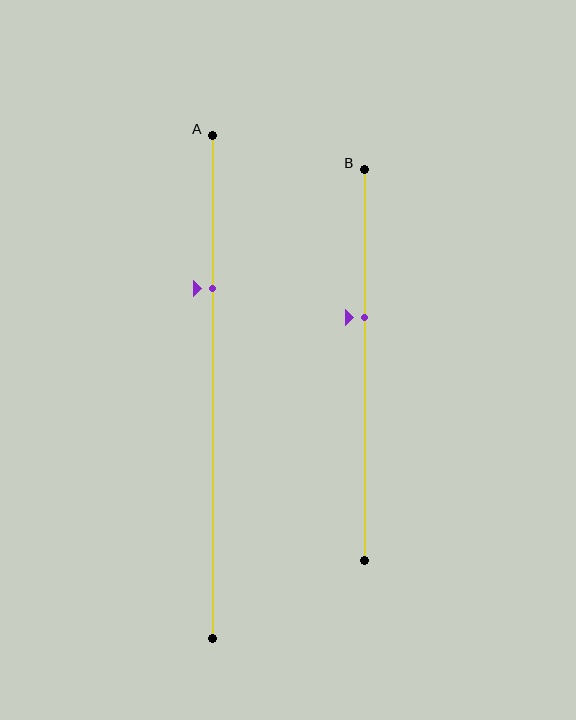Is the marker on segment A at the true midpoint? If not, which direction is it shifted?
No, the marker on segment A is shifted upward by about 20% of the segment length.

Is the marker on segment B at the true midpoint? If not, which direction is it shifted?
No, the marker on segment B is shifted upward by about 12% of the segment length.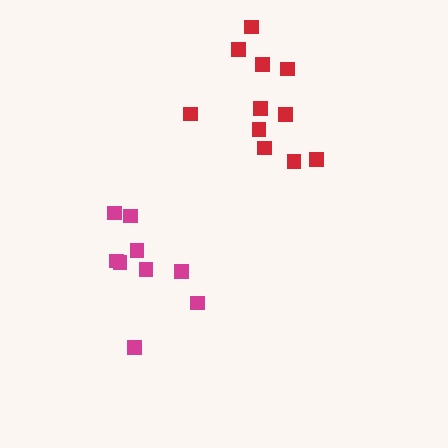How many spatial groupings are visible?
There are 2 spatial groupings.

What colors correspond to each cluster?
The clusters are colored: red, magenta.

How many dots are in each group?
Group 1: 11 dots, Group 2: 9 dots (20 total).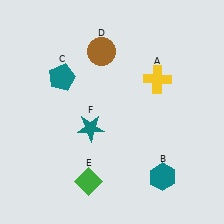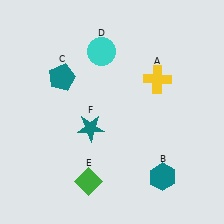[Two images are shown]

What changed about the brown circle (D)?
In Image 1, D is brown. In Image 2, it changed to cyan.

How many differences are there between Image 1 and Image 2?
There is 1 difference between the two images.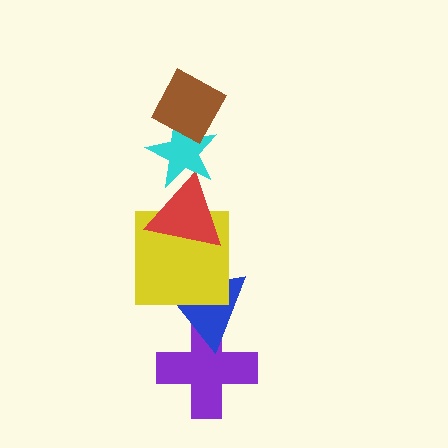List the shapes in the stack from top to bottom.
From top to bottom: the brown diamond, the cyan star, the red triangle, the yellow square, the blue triangle, the purple cross.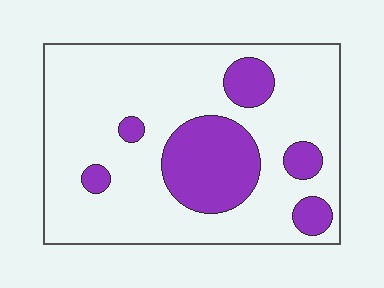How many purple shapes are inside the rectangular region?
6.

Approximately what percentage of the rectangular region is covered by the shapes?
Approximately 25%.